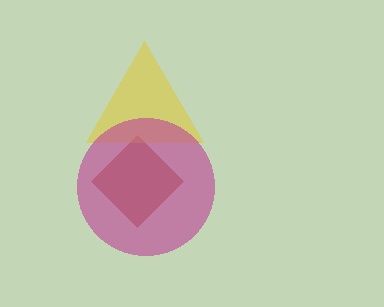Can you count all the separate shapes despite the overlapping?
Yes, there are 3 separate shapes.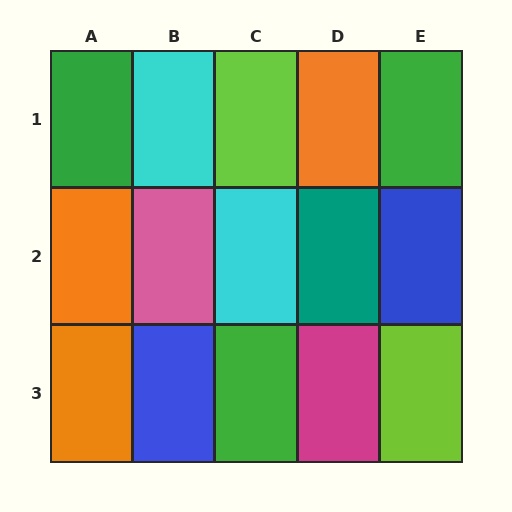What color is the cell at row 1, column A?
Green.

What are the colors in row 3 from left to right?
Orange, blue, green, magenta, lime.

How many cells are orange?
3 cells are orange.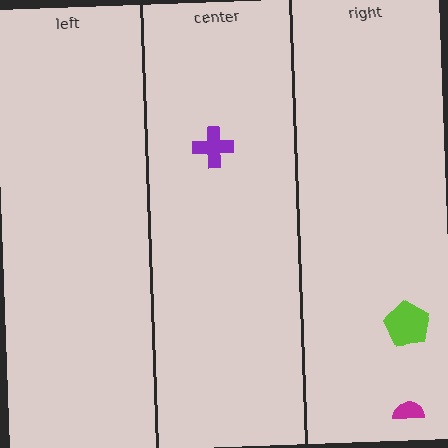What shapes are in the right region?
The lime pentagon, the magenta semicircle.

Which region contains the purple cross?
The center region.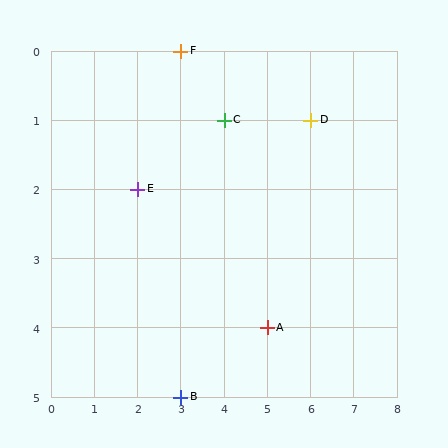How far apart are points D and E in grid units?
Points D and E are 4 columns and 1 row apart (about 4.1 grid units diagonally).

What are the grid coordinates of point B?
Point B is at grid coordinates (3, 5).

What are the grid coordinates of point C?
Point C is at grid coordinates (4, 1).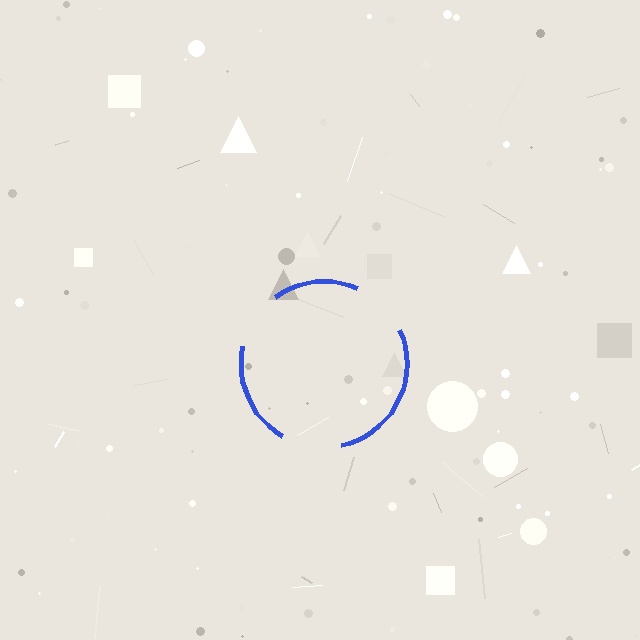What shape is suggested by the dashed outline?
The dashed outline suggests a circle.